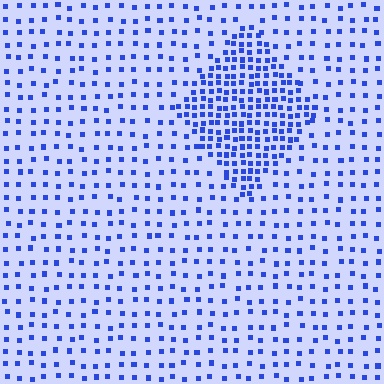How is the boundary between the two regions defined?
The boundary is defined by a change in element density (approximately 2.6x ratio). All elements are the same color, size, and shape.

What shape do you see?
I see a diamond.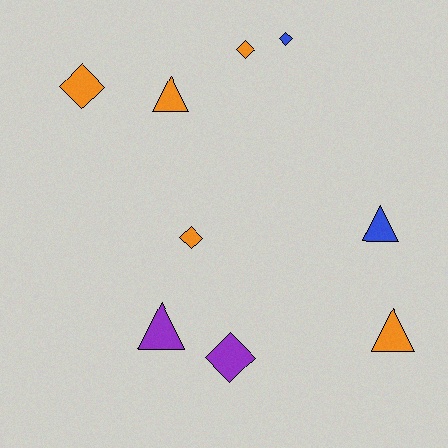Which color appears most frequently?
Orange, with 5 objects.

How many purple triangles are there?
There is 1 purple triangle.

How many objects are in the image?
There are 9 objects.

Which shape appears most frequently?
Diamond, with 5 objects.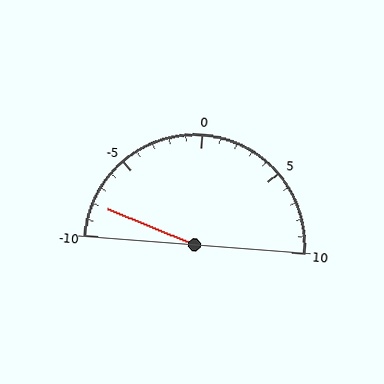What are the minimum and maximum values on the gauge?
The gauge ranges from -10 to 10.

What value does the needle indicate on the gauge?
The needle indicates approximately -8.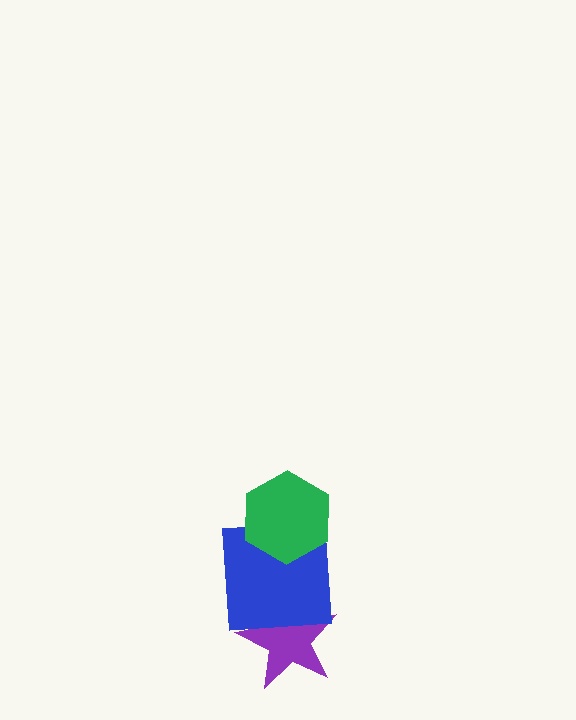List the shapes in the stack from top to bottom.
From top to bottom: the green hexagon, the blue square, the purple star.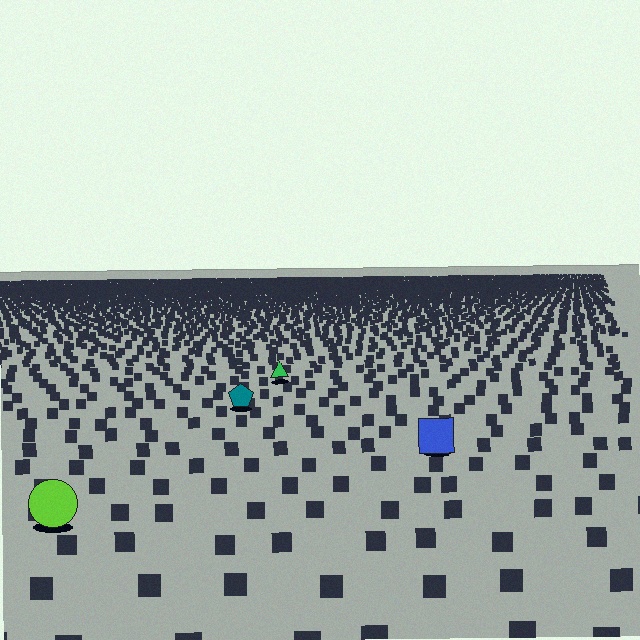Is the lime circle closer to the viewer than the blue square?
Yes. The lime circle is closer — you can tell from the texture gradient: the ground texture is coarser near it.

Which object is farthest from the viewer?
The green triangle is farthest from the viewer. It appears smaller and the ground texture around it is denser.